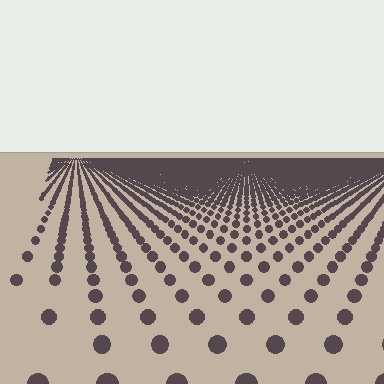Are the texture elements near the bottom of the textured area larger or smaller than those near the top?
Larger. Near the bottom, elements are closer to the viewer and appear at a bigger on-screen size.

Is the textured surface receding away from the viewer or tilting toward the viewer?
The surface is receding away from the viewer. Texture elements get smaller and denser toward the top.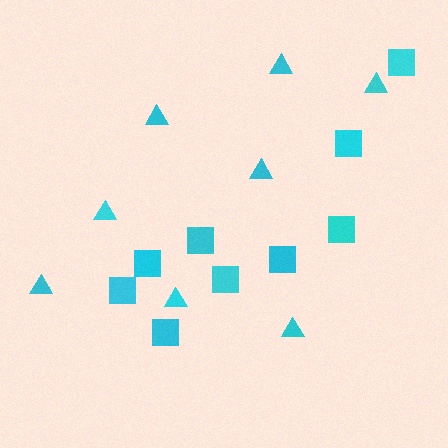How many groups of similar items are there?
There are 2 groups: one group of triangles (8) and one group of squares (9).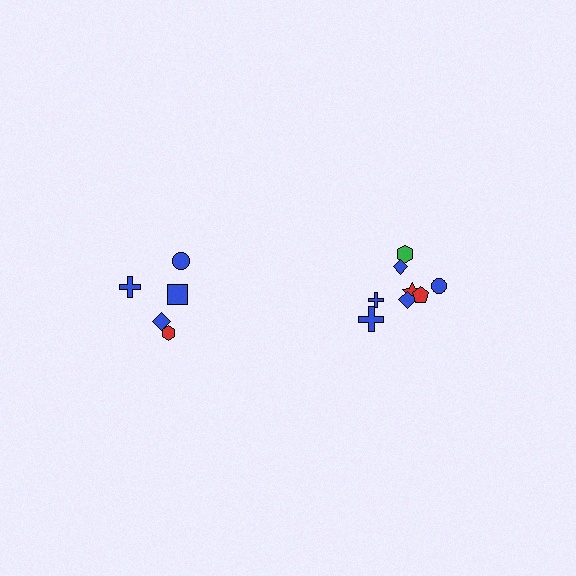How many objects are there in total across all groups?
There are 13 objects.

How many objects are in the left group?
There are 5 objects.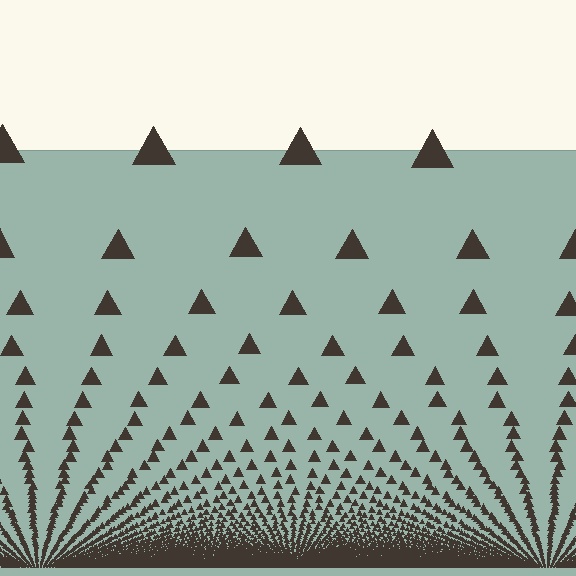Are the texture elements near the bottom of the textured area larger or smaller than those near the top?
Smaller. The gradient is inverted — elements near the bottom are smaller and denser.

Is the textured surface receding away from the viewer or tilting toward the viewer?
The surface appears to tilt toward the viewer. Texture elements get larger and sparser toward the top.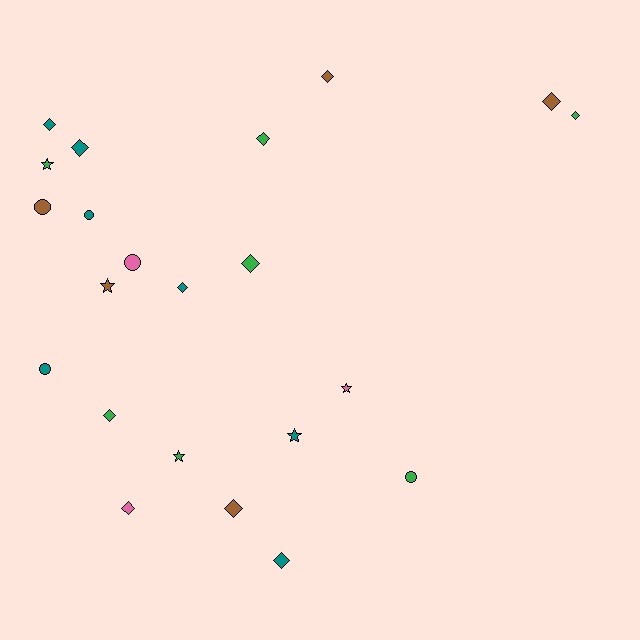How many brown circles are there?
There is 1 brown circle.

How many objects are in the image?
There are 22 objects.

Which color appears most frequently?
Teal, with 7 objects.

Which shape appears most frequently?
Diamond, with 12 objects.